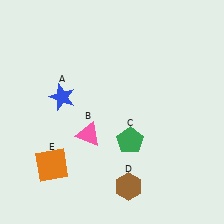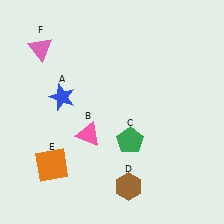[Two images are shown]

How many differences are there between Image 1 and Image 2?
There is 1 difference between the two images.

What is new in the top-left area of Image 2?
A pink triangle (F) was added in the top-left area of Image 2.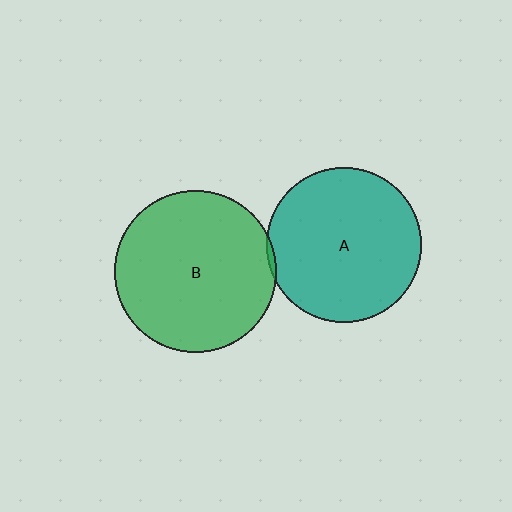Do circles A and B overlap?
Yes.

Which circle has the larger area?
Circle B (green).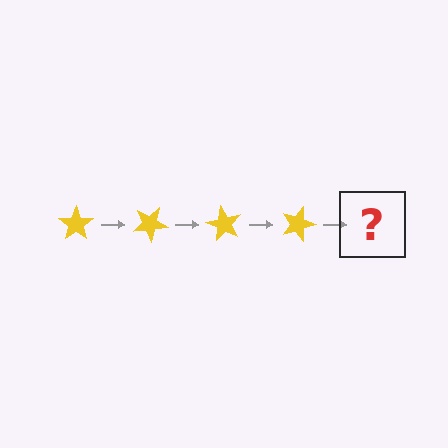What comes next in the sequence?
The next element should be a yellow star rotated 120 degrees.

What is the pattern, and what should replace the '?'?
The pattern is that the star rotates 30 degrees each step. The '?' should be a yellow star rotated 120 degrees.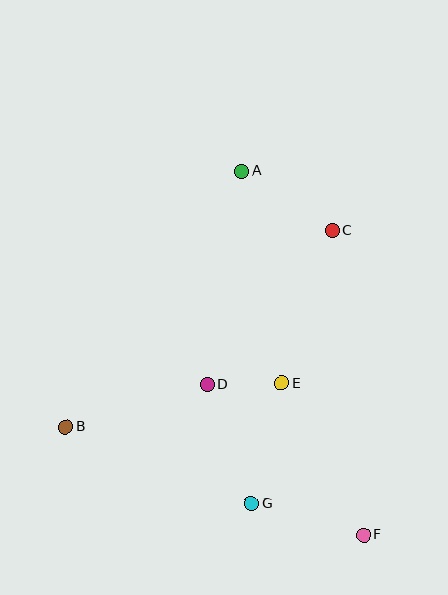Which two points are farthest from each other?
Points A and F are farthest from each other.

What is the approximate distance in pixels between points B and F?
The distance between B and F is approximately 317 pixels.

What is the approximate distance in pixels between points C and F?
The distance between C and F is approximately 306 pixels.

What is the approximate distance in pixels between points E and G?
The distance between E and G is approximately 125 pixels.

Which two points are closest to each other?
Points D and E are closest to each other.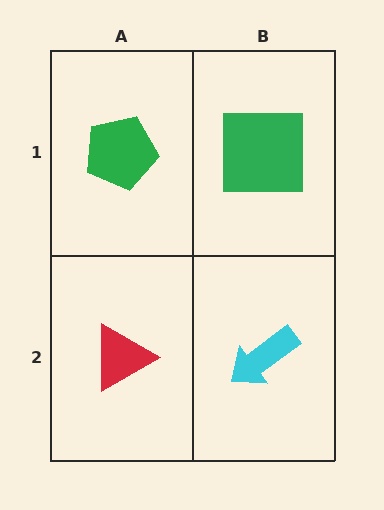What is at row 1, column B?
A green square.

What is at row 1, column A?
A green pentagon.